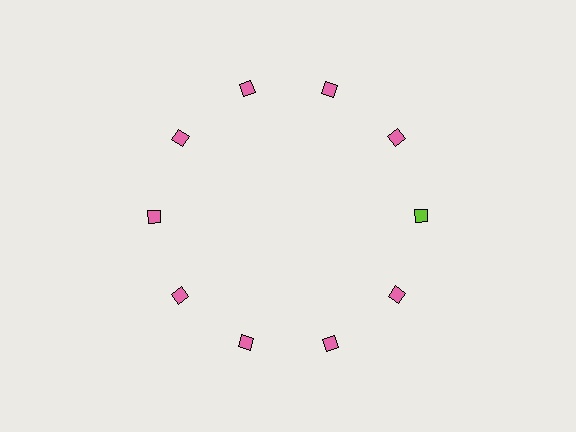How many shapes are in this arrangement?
There are 10 shapes arranged in a ring pattern.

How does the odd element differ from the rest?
It has a different color: lime instead of pink.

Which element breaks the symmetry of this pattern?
The lime diamond at roughly the 3 o'clock position breaks the symmetry. All other shapes are pink diamonds.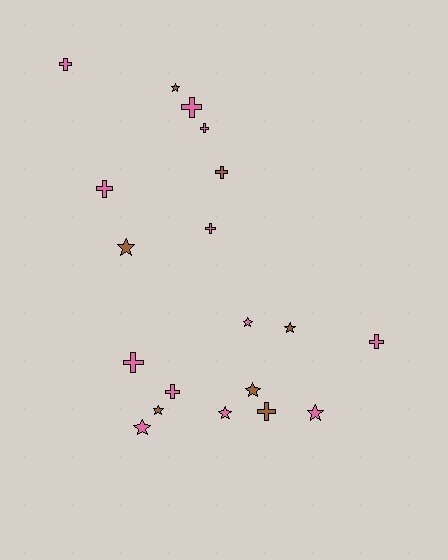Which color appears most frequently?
Pink, with 12 objects.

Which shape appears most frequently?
Cross, with 10 objects.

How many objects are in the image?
There are 19 objects.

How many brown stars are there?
There are 5 brown stars.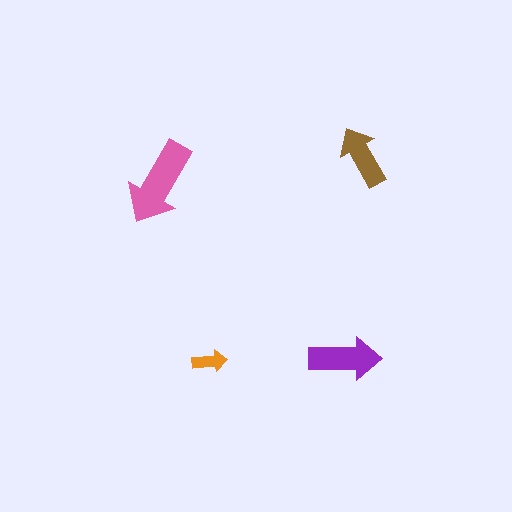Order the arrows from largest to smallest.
the pink one, the purple one, the brown one, the orange one.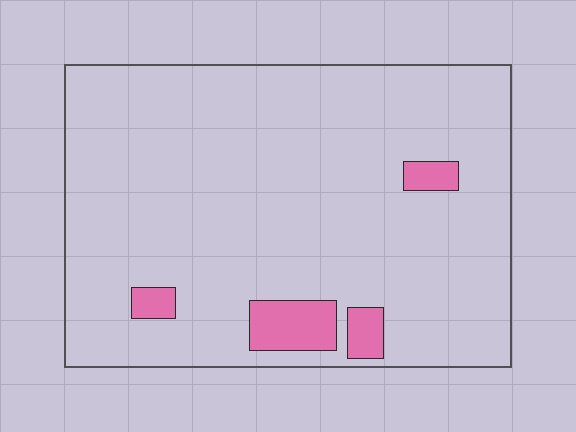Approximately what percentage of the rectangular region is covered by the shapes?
Approximately 5%.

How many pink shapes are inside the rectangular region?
4.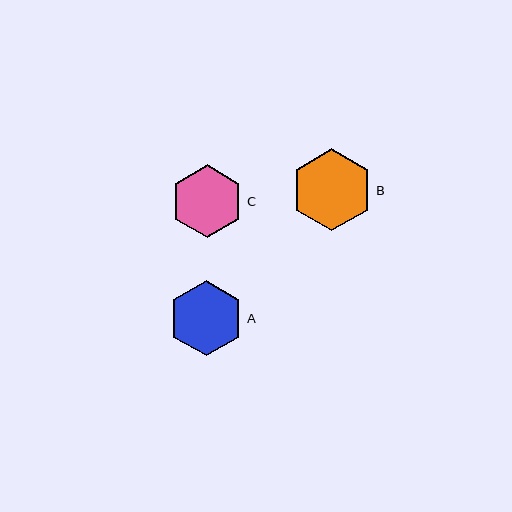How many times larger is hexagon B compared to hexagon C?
Hexagon B is approximately 1.1 times the size of hexagon C.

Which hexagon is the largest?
Hexagon B is the largest with a size of approximately 82 pixels.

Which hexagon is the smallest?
Hexagon C is the smallest with a size of approximately 73 pixels.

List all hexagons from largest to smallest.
From largest to smallest: B, A, C.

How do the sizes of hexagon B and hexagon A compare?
Hexagon B and hexagon A are approximately the same size.